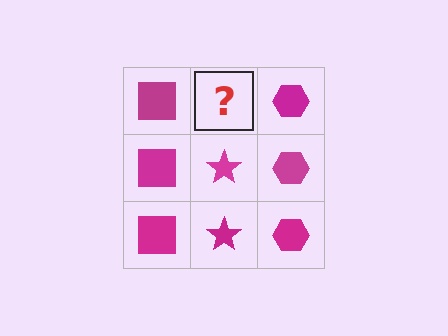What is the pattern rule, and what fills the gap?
The rule is that each column has a consistent shape. The gap should be filled with a magenta star.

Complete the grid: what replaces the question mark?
The question mark should be replaced with a magenta star.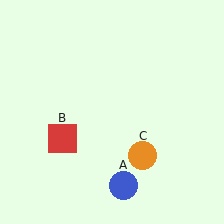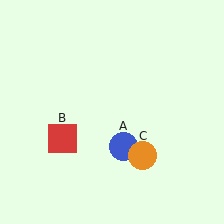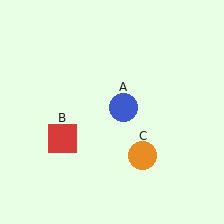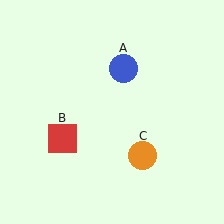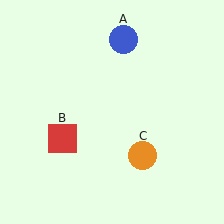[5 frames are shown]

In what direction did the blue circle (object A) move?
The blue circle (object A) moved up.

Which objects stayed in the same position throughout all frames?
Red square (object B) and orange circle (object C) remained stationary.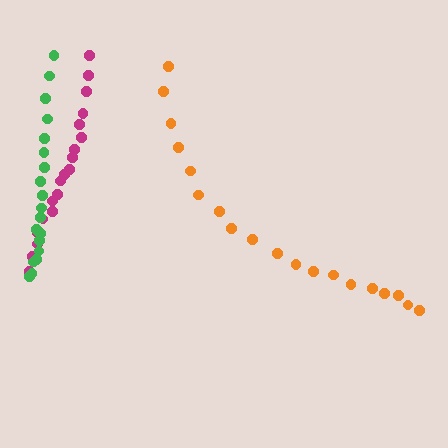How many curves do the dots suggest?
There are 3 distinct paths.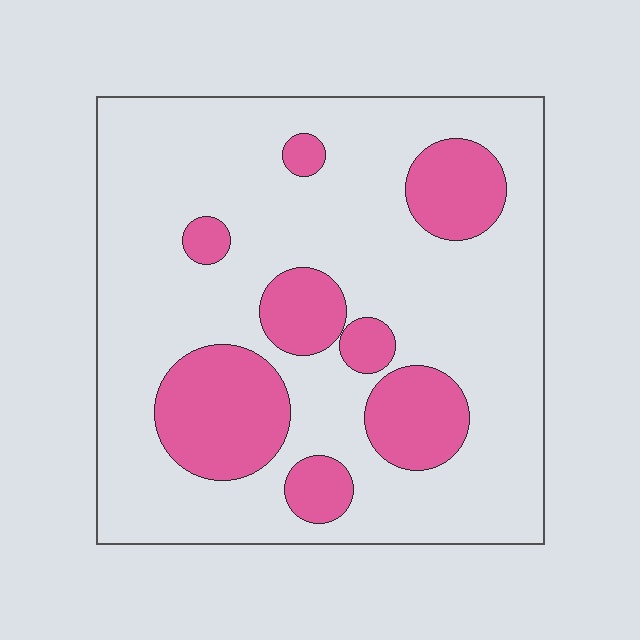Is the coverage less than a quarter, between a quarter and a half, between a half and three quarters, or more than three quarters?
Less than a quarter.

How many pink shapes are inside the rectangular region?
8.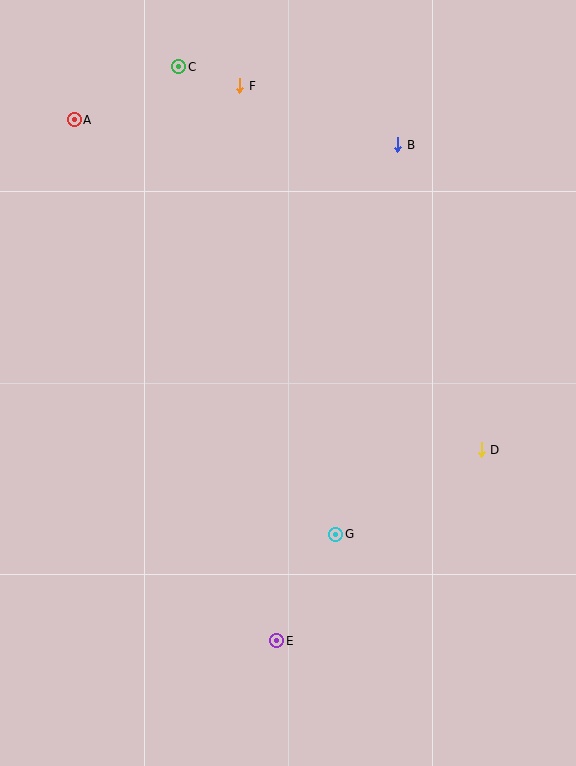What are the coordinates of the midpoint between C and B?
The midpoint between C and B is at (288, 106).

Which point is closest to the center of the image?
Point G at (336, 534) is closest to the center.